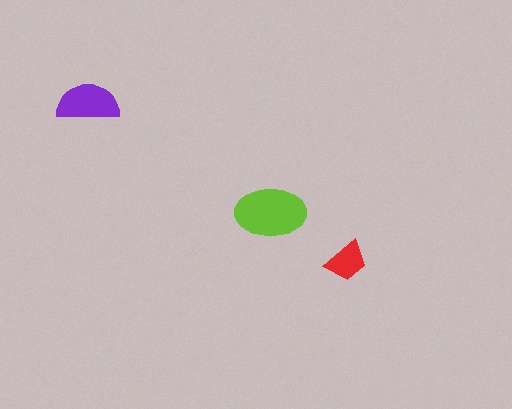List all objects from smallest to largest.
The red trapezoid, the purple semicircle, the lime ellipse.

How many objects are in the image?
There are 3 objects in the image.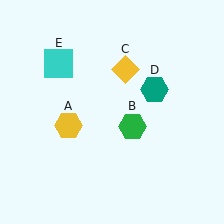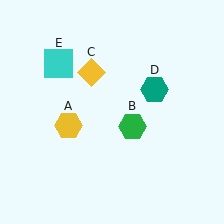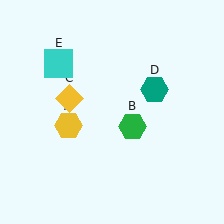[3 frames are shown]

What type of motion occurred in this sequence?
The yellow diamond (object C) rotated counterclockwise around the center of the scene.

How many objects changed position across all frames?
1 object changed position: yellow diamond (object C).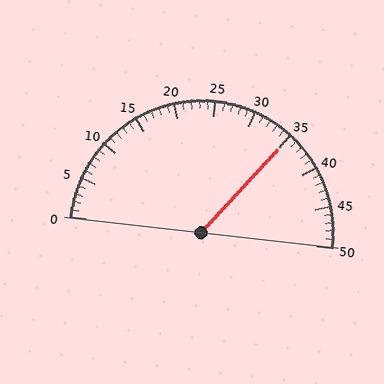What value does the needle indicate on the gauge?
The needle indicates approximately 35.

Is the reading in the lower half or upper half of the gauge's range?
The reading is in the upper half of the range (0 to 50).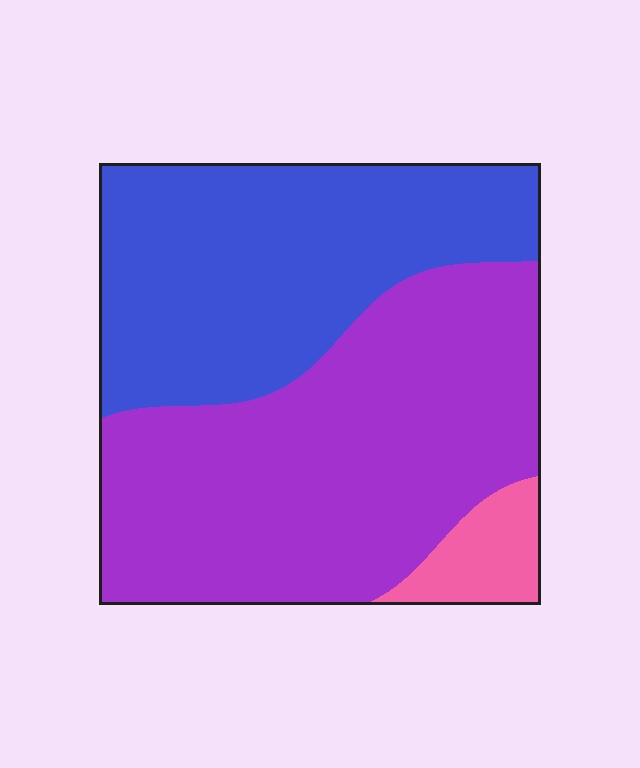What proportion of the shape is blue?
Blue covers around 40% of the shape.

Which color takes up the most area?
Purple, at roughly 55%.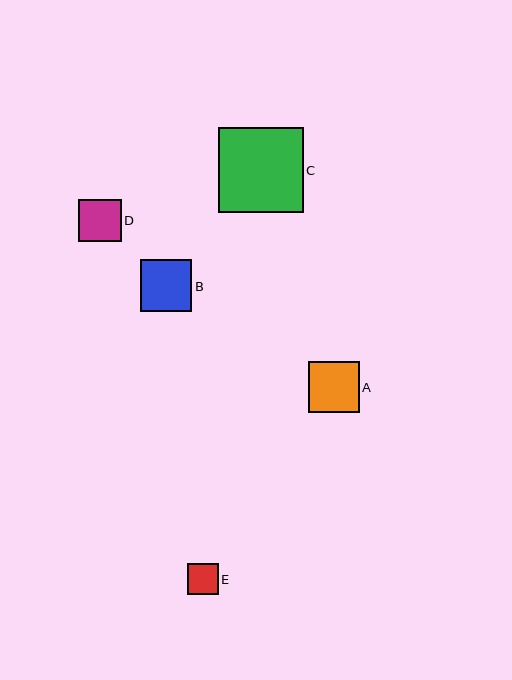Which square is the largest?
Square C is the largest with a size of approximately 85 pixels.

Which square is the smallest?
Square E is the smallest with a size of approximately 31 pixels.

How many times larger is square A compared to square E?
Square A is approximately 1.7 times the size of square E.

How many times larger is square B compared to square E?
Square B is approximately 1.7 times the size of square E.